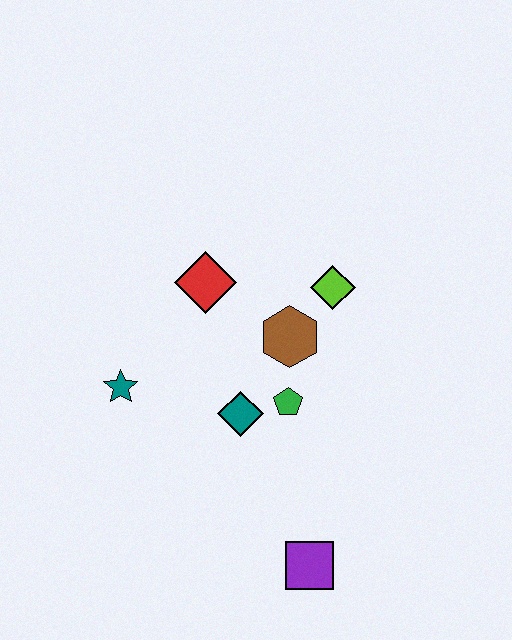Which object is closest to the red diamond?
The brown hexagon is closest to the red diamond.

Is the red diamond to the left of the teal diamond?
Yes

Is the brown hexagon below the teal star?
No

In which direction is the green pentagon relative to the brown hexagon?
The green pentagon is below the brown hexagon.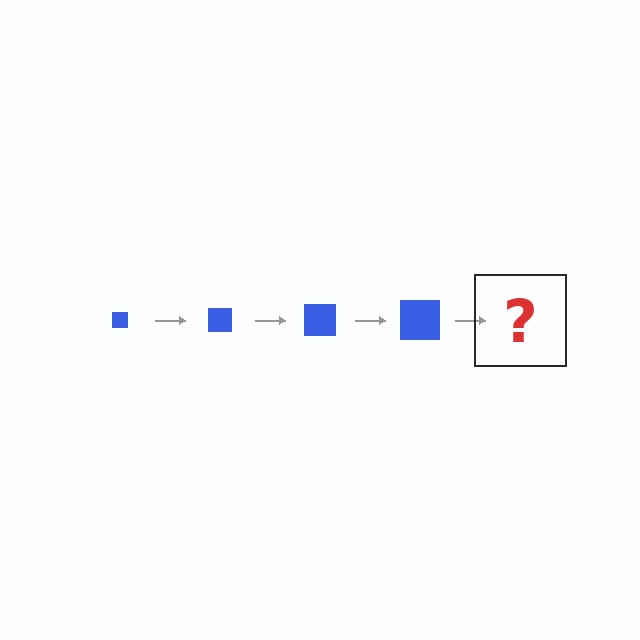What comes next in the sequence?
The next element should be a blue square, larger than the previous one.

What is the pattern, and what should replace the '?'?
The pattern is that the square gets progressively larger each step. The '?' should be a blue square, larger than the previous one.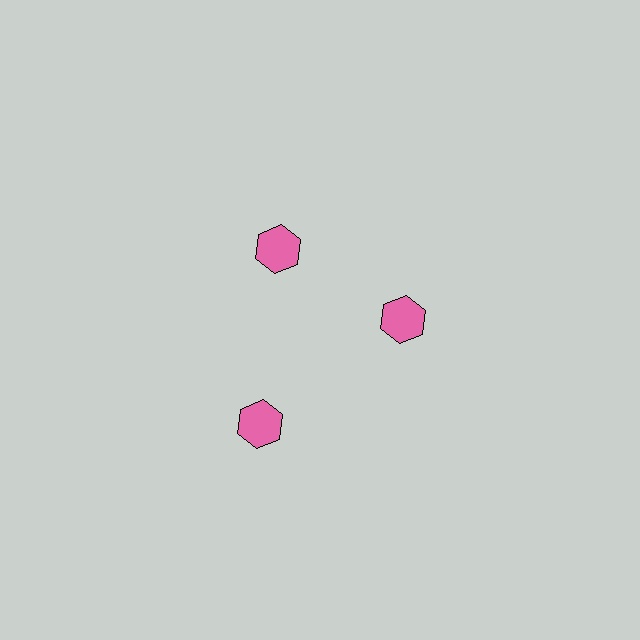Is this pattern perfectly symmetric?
No. The 3 pink hexagons are arranged in a ring, but one element near the 7 o'clock position is pushed outward from the center, breaking the 3-fold rotational symmetry.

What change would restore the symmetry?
The symmetry would be restored by moving it inward, back onto the ring so that all 3 hexagons sit at equal angles and equal distance from the center.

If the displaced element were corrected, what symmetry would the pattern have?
It would have 3-fold rotational symmetry — the pattern would map onto itself every 120 degrees.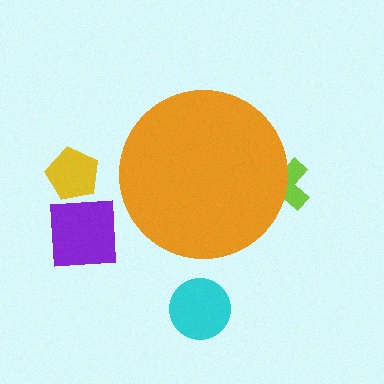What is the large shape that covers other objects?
An orange circle.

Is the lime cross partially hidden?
Yes, the lime cross is partially hidden behind the orange circle.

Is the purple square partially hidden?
No, the purple square is fully visible.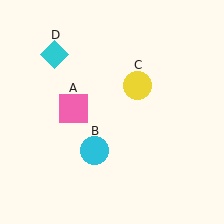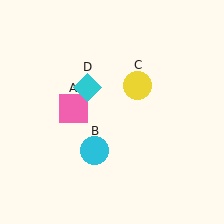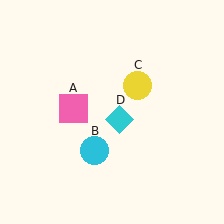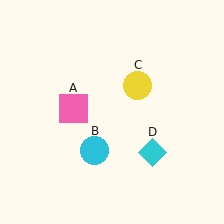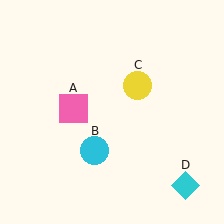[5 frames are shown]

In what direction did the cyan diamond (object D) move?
The cyan diamond (object D) moved down and to the right.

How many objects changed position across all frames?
1 object changed position: cyan diamond (object D).